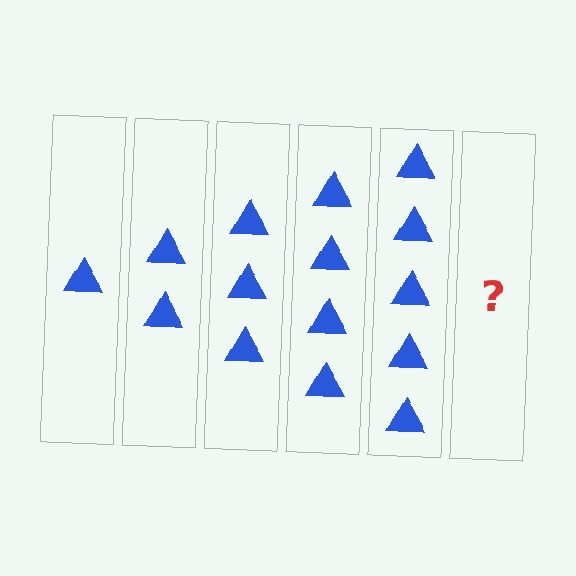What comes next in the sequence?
The next element should be 6 triangles.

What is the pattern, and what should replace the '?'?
The pattern is that each step adds one more triangle. The '?' should be 6 triangles.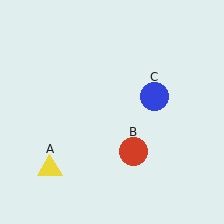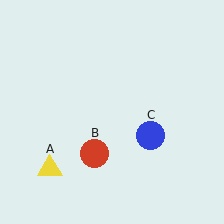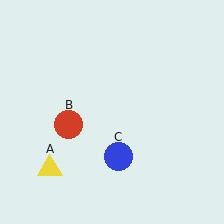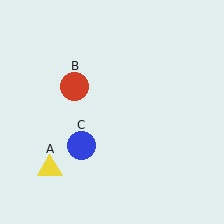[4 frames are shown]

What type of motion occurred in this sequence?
The red circle (object B), blue circle (object C) rotated clockwise around the center of the scene.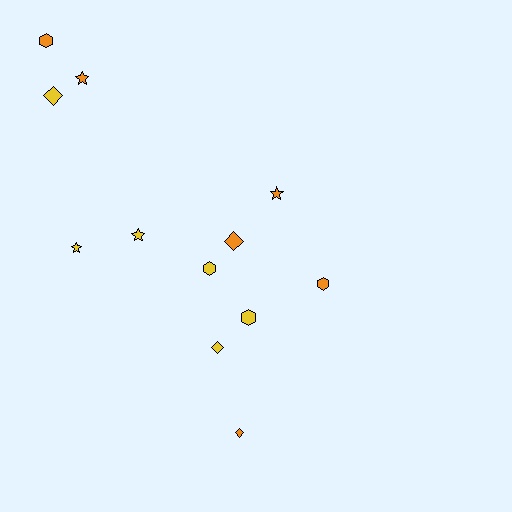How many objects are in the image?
There are 12 objects.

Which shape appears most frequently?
Diamond, with 4 objects.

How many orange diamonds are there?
There are 2 orange diamonds.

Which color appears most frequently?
Yellow, with 6 objects.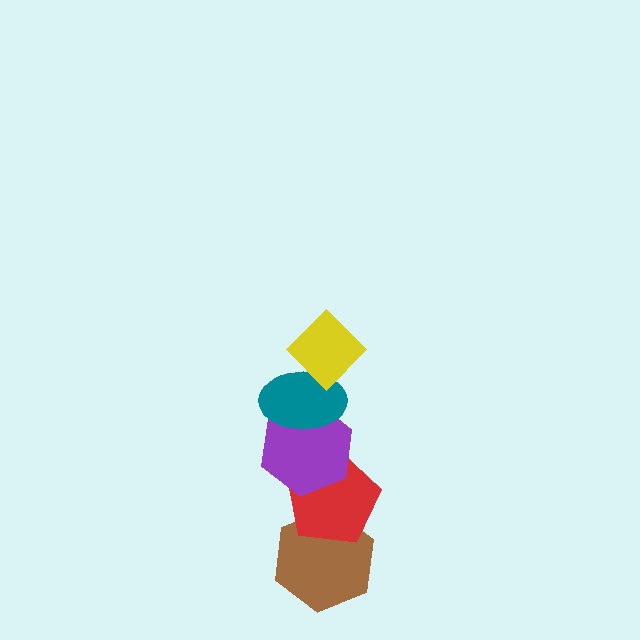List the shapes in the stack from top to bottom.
From top to bottom: the yellow diamond, the teal ellipse, the purple hexagon, the red pentagon, the brown hexagon.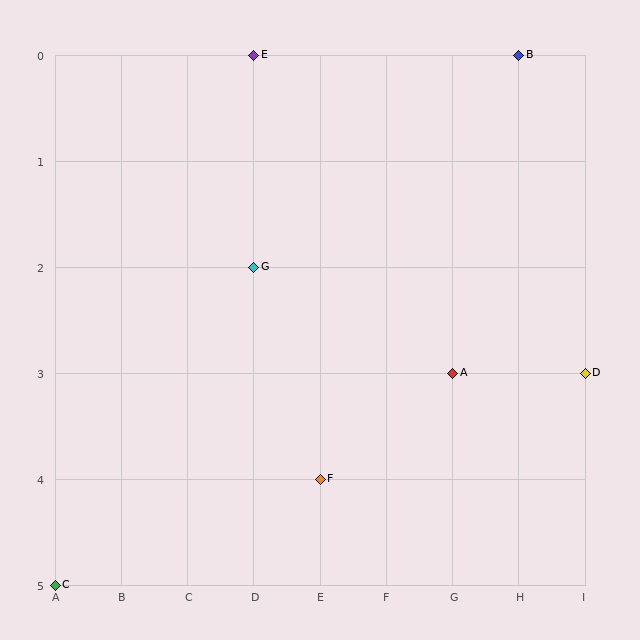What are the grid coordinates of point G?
Point G is at grid coordinates (D, 2).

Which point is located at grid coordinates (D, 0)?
Point E is at (D, 0).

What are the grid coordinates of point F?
Point F is at grid coordinates (E, 4).